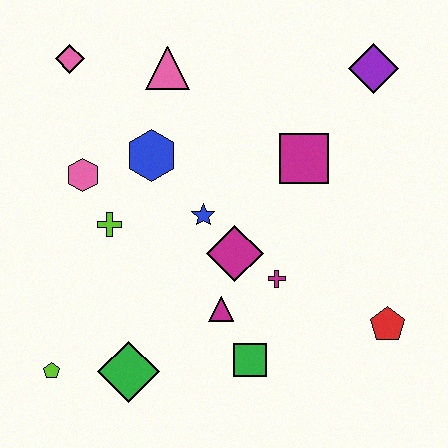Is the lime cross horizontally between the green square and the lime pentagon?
Yes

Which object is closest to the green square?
The magenta triangle is closest to the green square.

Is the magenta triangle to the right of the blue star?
Yes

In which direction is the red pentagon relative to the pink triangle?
The red pentagon is below the pink triangle.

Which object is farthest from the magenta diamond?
The pink diamond is farthest from the magenta diamond.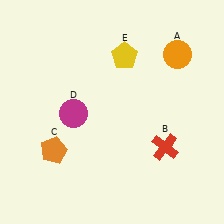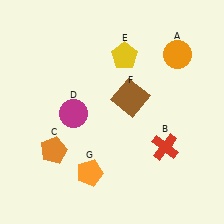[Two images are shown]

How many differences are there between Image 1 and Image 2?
There are 2 differences between the two images.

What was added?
A brown square (F), an orange pentagon (G) were added in Image 2.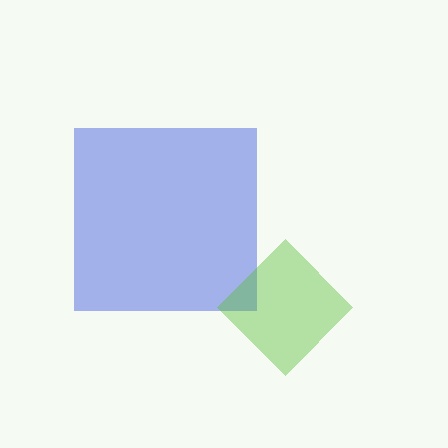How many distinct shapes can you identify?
There are 2 distinct shapes: a blue square, a lime diamond.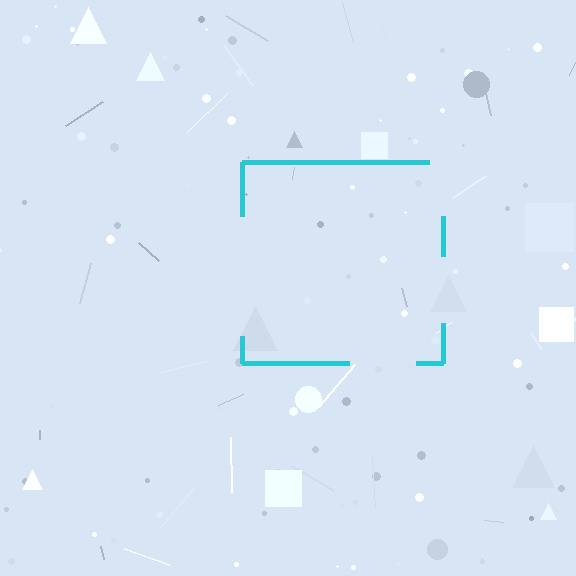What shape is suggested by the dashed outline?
The dashed outline suggests a square.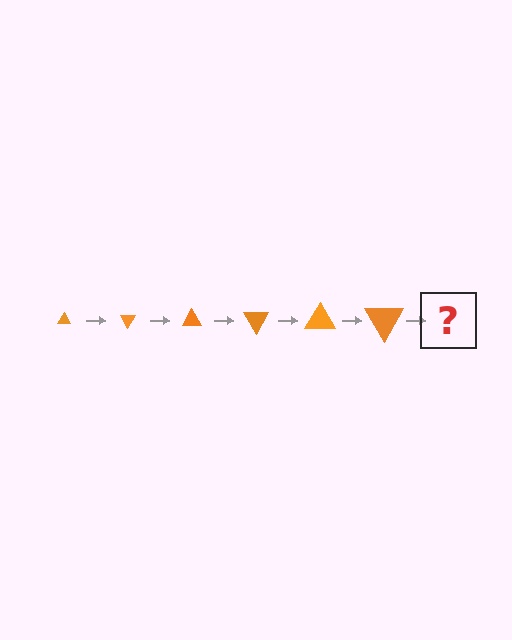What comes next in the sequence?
The next element should be a triangle, larger than the previous one and rotated 360 degrees from the start.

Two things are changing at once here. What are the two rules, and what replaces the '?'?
The two rules are that the triangle grows larger each step and it rotates 60 degrees each step. The '?' should be a triangle, larger than the previous one and rotated 360 degrees from the start.